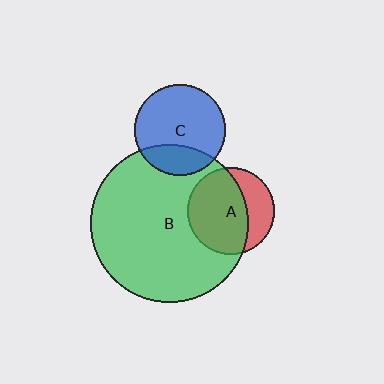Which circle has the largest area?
Circle B (green).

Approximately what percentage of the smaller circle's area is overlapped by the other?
Approximately 70%.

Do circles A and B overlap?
Yes.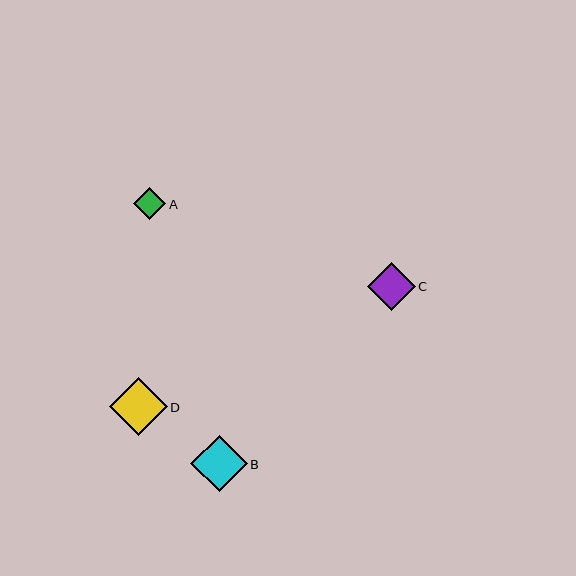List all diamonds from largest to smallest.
From largest to smallest: D, B, C, A.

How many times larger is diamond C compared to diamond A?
Diamond C is approximately 1.5 times the size of diamond A.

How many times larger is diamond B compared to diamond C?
Diamond B is approximately 1.2 times the size of diamond C.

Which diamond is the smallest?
Diamond A is the smallest with a size of approximately 32 pixels.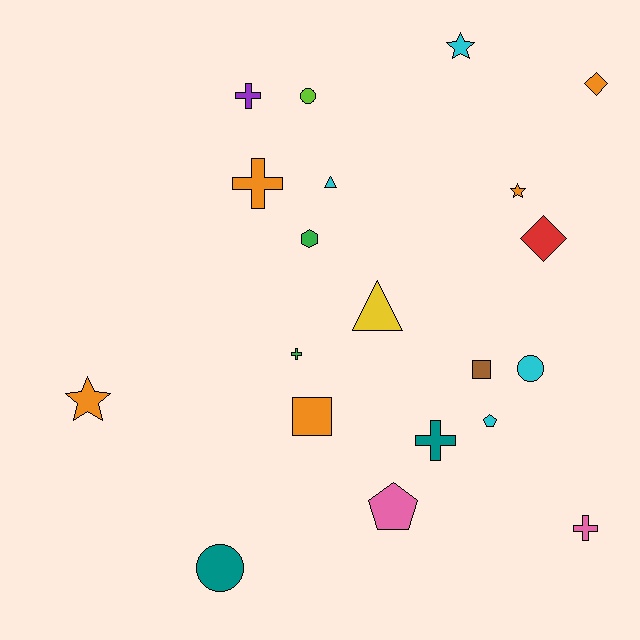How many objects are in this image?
There are 20 objects.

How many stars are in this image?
There are 3 stars.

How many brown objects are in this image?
There is 1 brown object.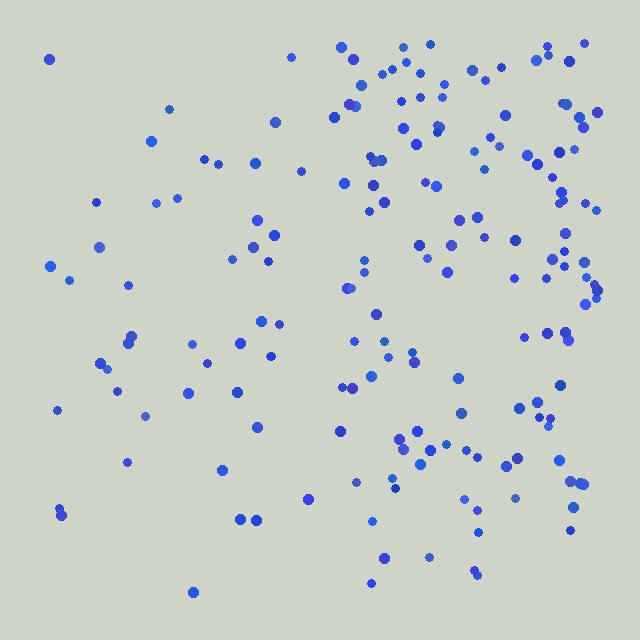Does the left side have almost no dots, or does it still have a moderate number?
Still a moderate number, just noticeably fewer than the right.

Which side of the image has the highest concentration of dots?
The right.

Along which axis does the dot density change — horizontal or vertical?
Horizontal.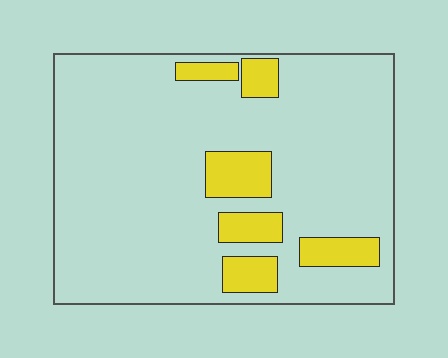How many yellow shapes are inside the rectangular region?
6.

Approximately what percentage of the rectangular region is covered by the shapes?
Approximately 15%.